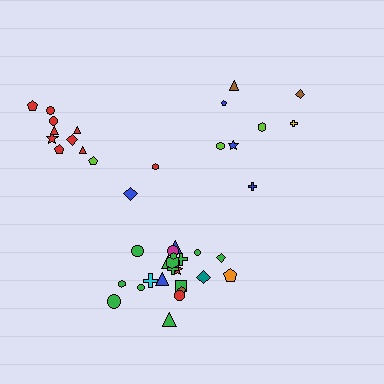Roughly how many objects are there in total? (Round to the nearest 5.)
Roughly 40 objects in total.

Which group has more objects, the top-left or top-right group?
The top-left group.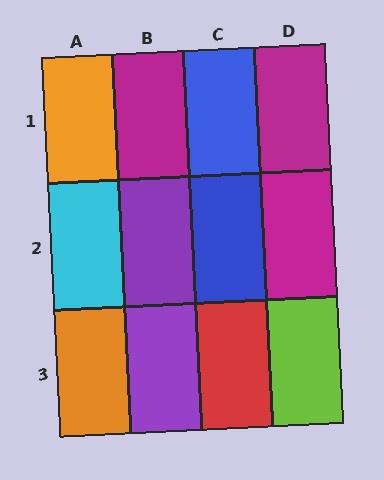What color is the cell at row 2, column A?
Cyan.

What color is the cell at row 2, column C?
Blue.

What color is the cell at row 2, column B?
Purple.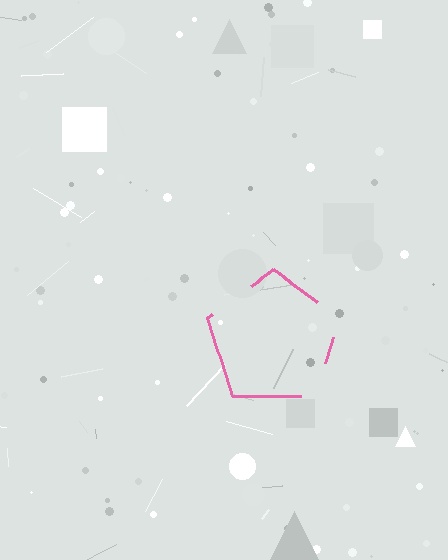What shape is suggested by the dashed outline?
The dashed outline suggests a pentagon.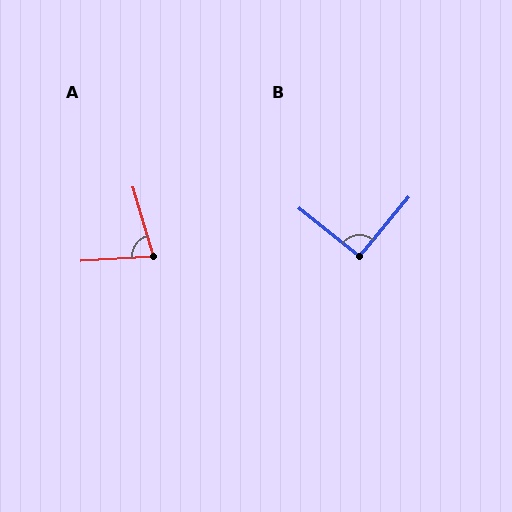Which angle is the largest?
B, at approximately 91 degrees.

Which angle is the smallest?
A, at approximately 77 degrees.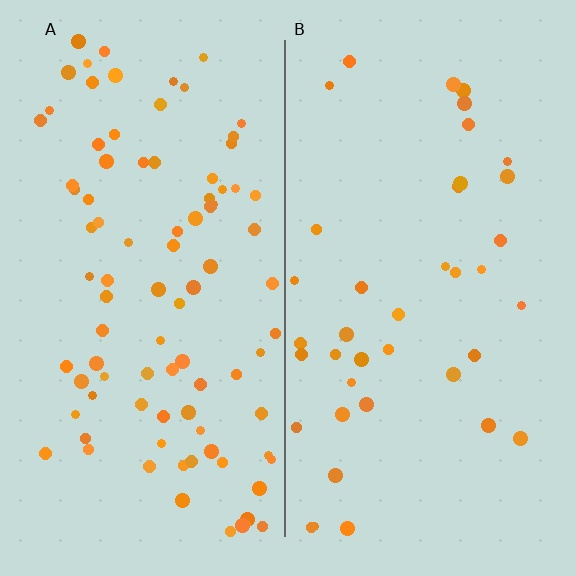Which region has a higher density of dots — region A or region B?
A (the left).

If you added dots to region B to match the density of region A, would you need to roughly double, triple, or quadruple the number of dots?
Approximately double.